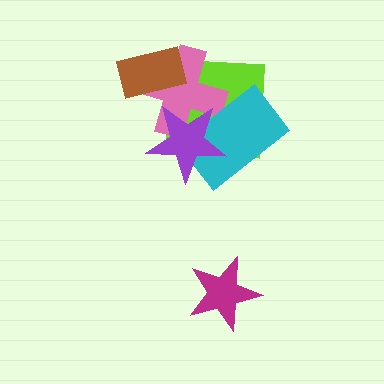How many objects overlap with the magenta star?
0 objects overlap with the magenta star.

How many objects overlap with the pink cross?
4 objects overlap with the pink cross.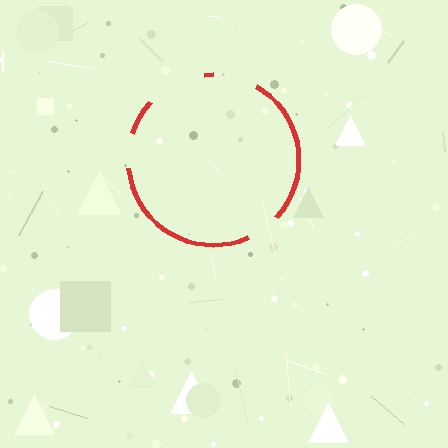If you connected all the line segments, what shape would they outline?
They would outline a circle.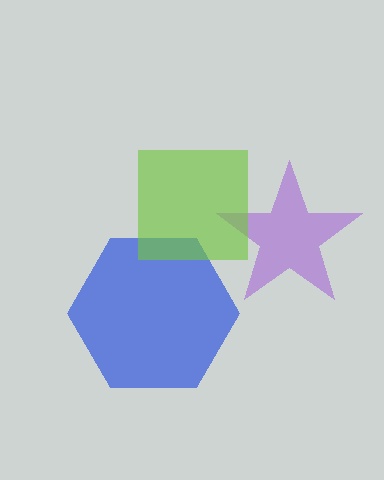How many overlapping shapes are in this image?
There are 3 overlapping shapes in the image.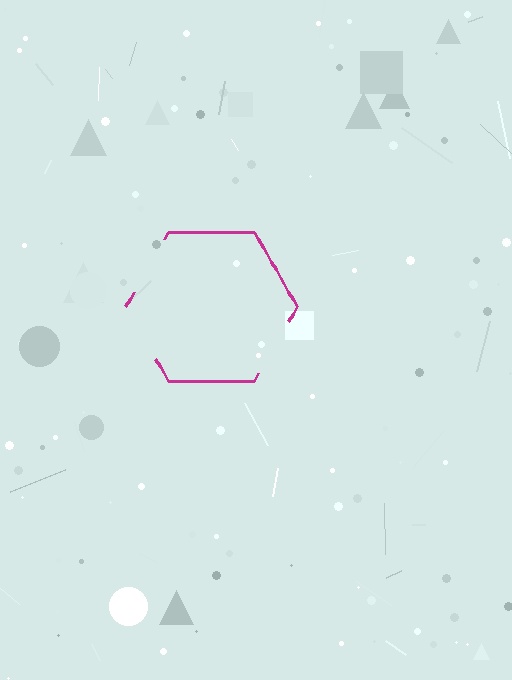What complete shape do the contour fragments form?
The contour fragments form a hexagon.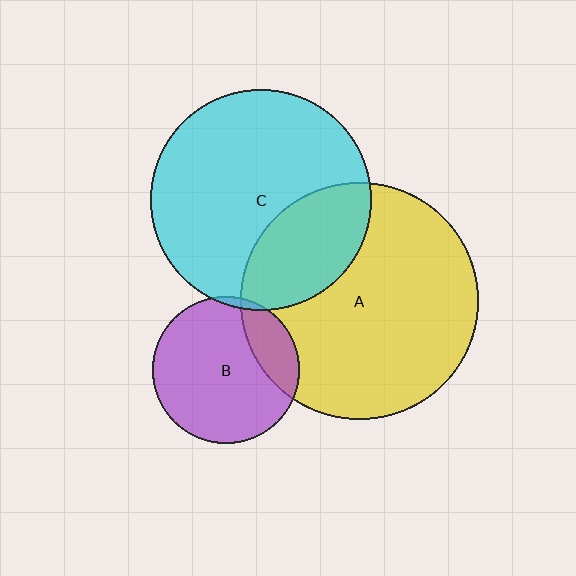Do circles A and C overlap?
Yes.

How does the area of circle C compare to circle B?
Approximately 2.3 times.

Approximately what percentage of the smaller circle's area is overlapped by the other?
Approximately 30%.